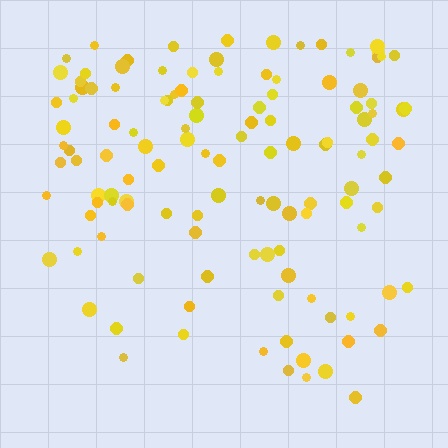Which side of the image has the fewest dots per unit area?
The bottom.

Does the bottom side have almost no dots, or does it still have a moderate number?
Still a moderate number, just noticeably fewer than the top.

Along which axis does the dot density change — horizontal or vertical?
Vertical.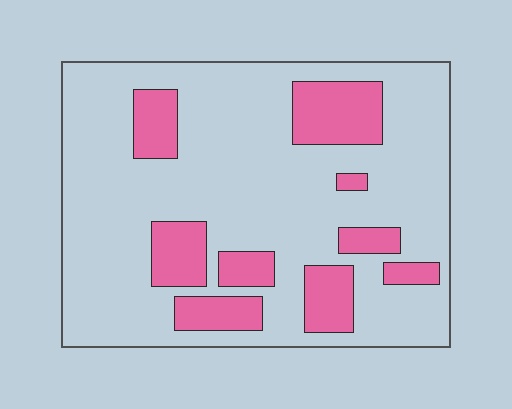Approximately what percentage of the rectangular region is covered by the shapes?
Approximately 20%.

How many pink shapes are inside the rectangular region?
9.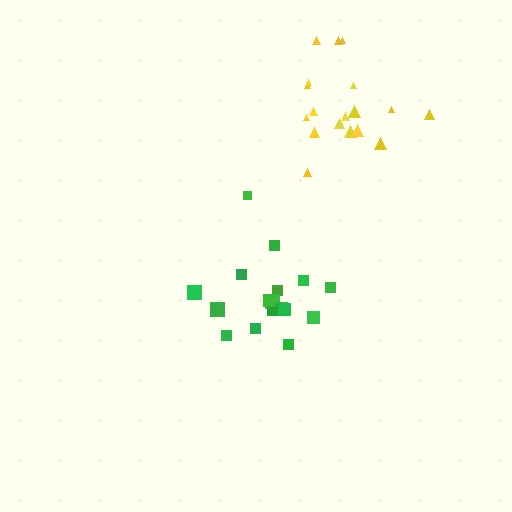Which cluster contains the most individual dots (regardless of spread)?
Yellow (18).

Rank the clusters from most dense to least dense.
yellow, green.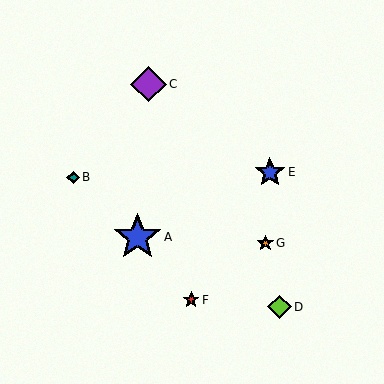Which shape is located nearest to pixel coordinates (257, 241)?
The orange star (labeled G) at (265, 243) is nearest to that location.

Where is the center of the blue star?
The center of the blue star is at (270, 172).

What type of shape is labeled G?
Shape G is an orange star.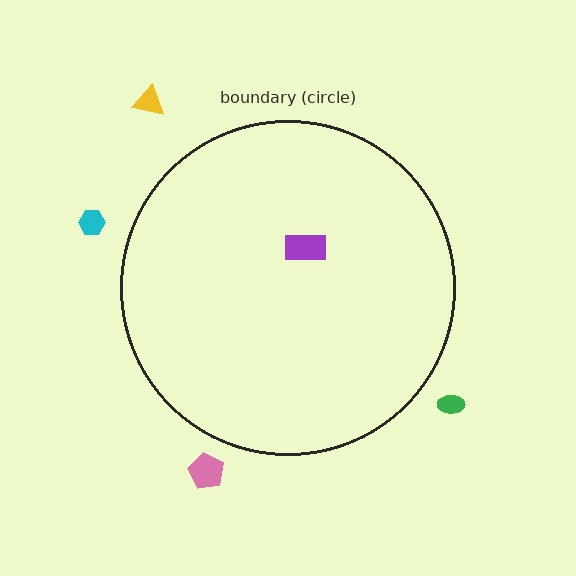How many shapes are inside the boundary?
1 inside, 4 outside.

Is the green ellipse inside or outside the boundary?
Outside.